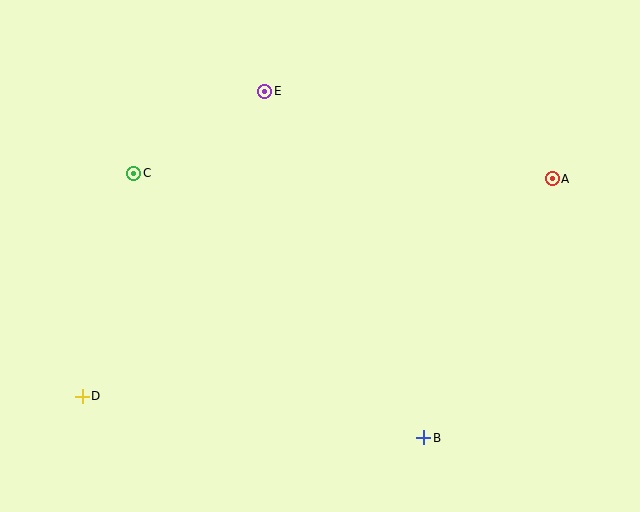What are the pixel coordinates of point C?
Point C is at (134, 173).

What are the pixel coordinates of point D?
Point D is at (82, 396).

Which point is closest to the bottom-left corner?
Point D is closest to the bottom-left corner.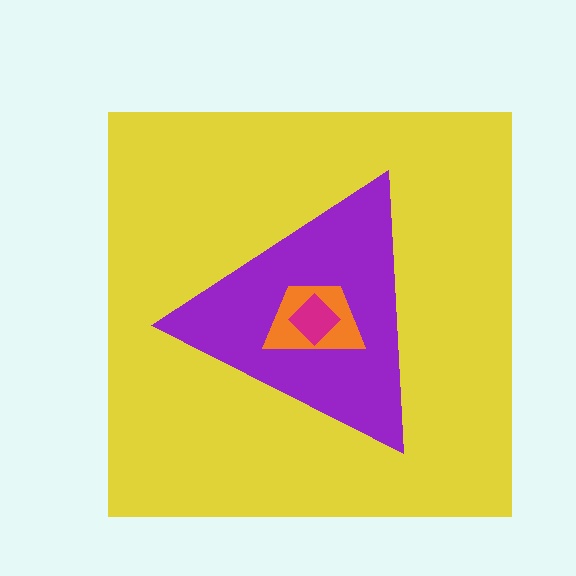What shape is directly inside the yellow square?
The purple triangle.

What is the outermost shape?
The yellow square.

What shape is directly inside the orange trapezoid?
The magenta diamond.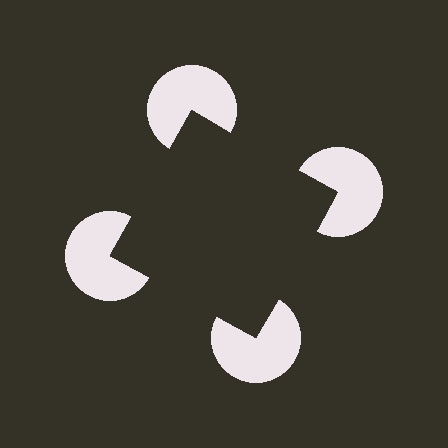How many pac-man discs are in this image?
There are 4 — one at each vertex of the illusory square.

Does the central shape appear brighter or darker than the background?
It typically appears slightly darker than the background, even though no actual brightness change is drawn.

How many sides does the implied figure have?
4 sides.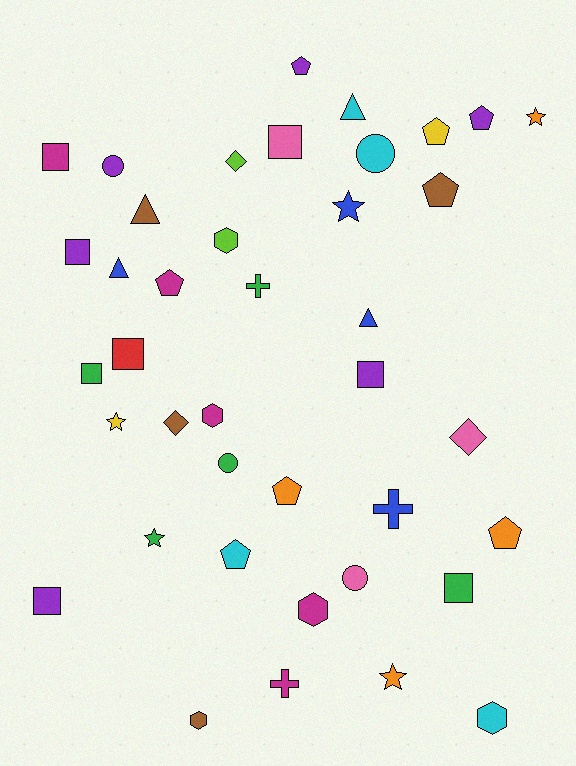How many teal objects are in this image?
There are no teal objects.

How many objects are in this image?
There are 40 objects.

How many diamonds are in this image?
There are 3 diamonds.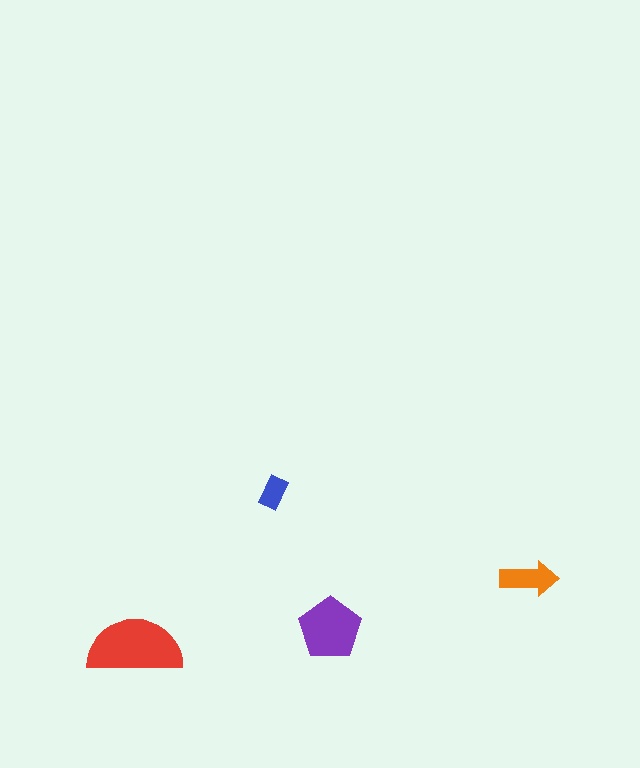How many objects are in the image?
There are 4 objects in the image.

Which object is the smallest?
The blue rectangle.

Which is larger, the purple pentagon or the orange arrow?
The purple pentagon.